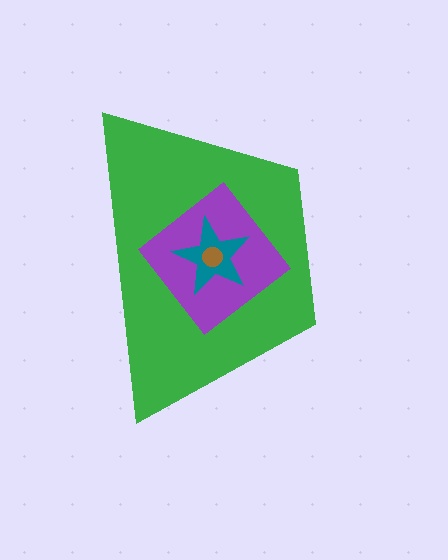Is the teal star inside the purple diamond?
Yes.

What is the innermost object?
The brown circle.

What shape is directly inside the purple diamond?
The teal star.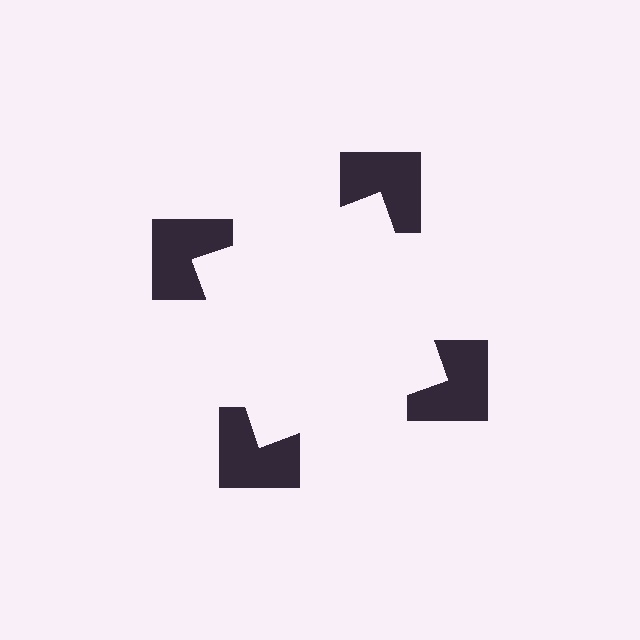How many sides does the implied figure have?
4 sides.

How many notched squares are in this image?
There are 4 — one at each vertex of the illusory square.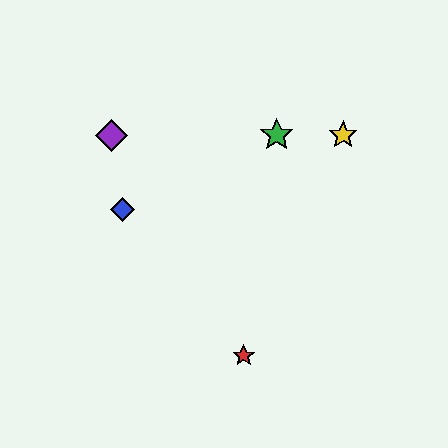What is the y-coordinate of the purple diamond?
The purple diamond is at y≈135.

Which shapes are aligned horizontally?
The green star, the yellow star, the purple diamond are aligned horizontally.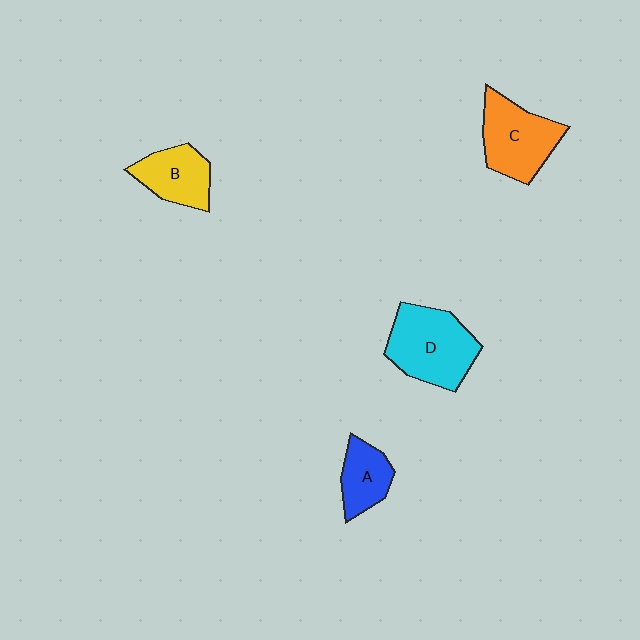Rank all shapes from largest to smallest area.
From largest to smallest: D (cyan), C (orange), B (yellow), A (blue).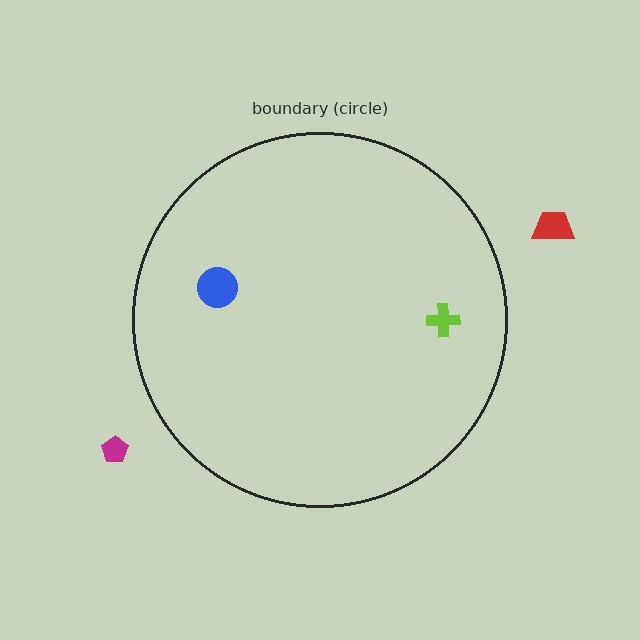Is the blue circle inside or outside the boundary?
Inside.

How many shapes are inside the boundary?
2 inside, 2 outside.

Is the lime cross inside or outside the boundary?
Inside.